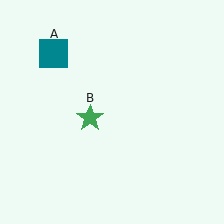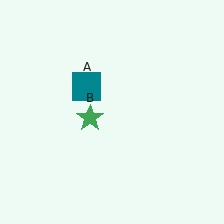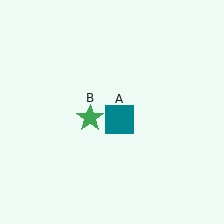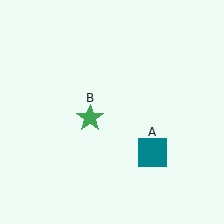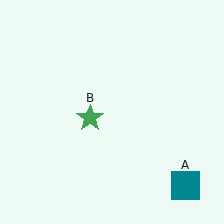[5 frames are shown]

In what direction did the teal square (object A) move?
The teal square (object A) moved down and to the right.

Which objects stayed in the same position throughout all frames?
Green star (object B) remained stationary.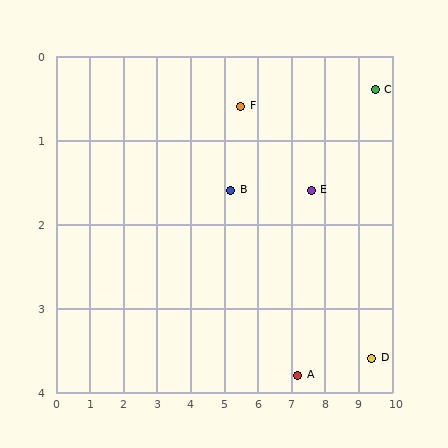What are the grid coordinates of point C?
Point C is at approximately (9.5, 0.4).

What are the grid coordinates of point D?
Point D is at approximately (9.4, 3.6).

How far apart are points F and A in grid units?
Points F and A are about 3.6 grid units apart.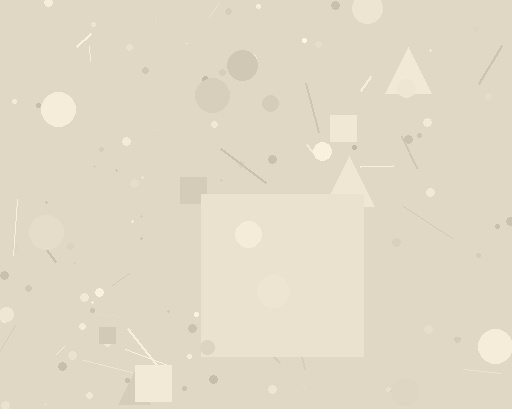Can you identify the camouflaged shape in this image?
The camouflaged shape is a square.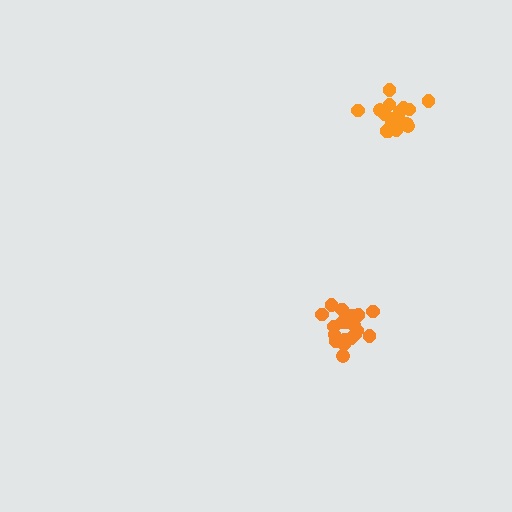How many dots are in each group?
Group 1: 20 dots, Group 2: 20 dots (40 total).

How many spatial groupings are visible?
There are 2 spatial groupings.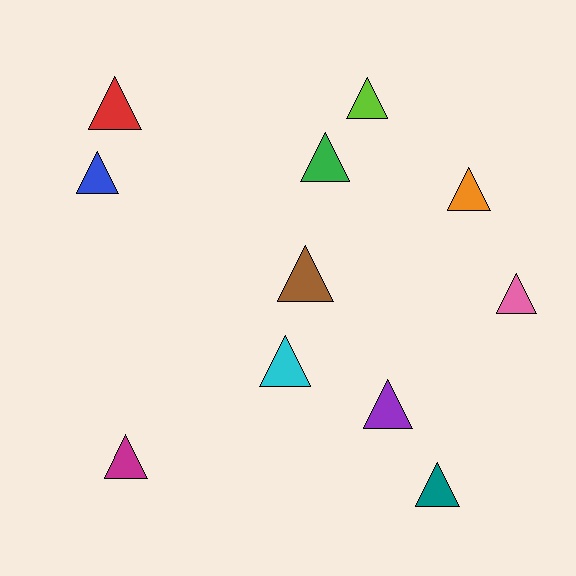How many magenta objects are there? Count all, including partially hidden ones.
There is 1 magenta object.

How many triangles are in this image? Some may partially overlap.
There are 11 triangles.